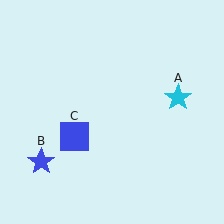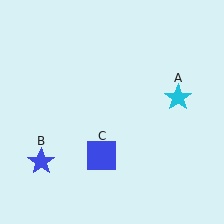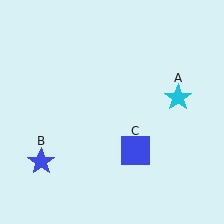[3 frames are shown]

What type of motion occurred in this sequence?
The blue square (object C) rotated counterclockwise around the center of the scene.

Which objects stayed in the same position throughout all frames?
Cyan star (object A) and blue star (object B) remained stationary.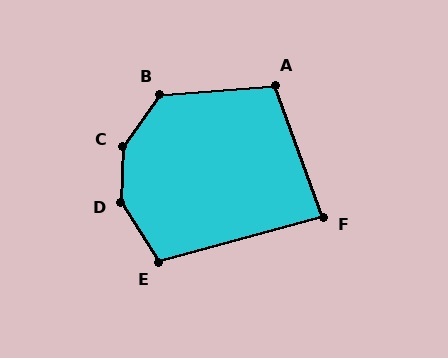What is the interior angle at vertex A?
Approximately 106 degrees (obtuse).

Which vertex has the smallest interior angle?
F, at approximately 85 degrees.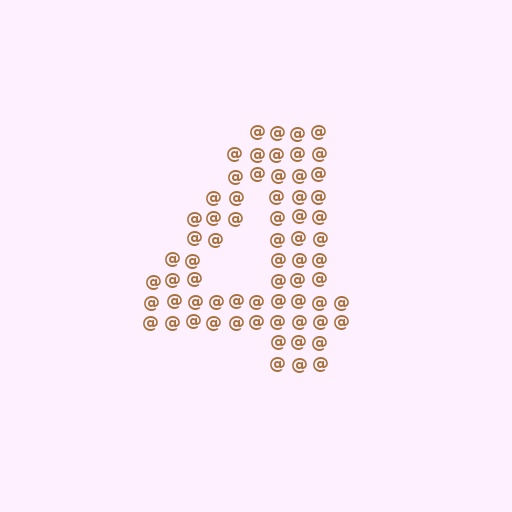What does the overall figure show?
The overall figure shows the digit 4.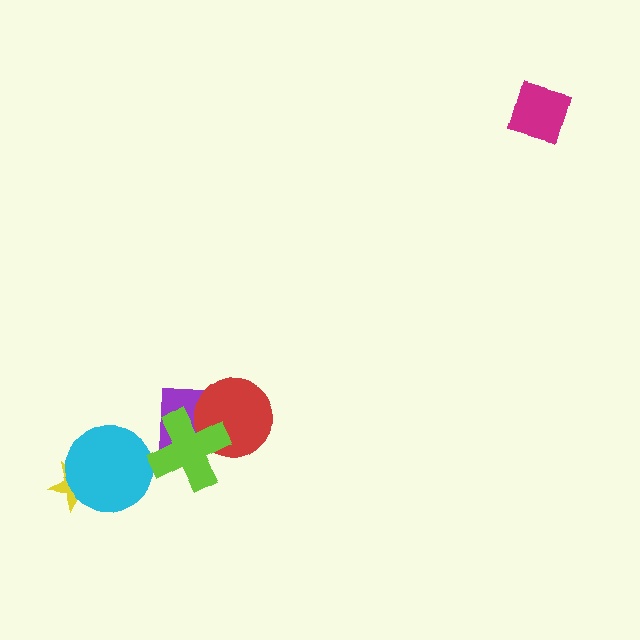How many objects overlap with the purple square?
2 objects overlap with the purple square.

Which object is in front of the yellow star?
The cyan circle is in front of the yellow star.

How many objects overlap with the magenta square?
0 objects overlap with the magenta square.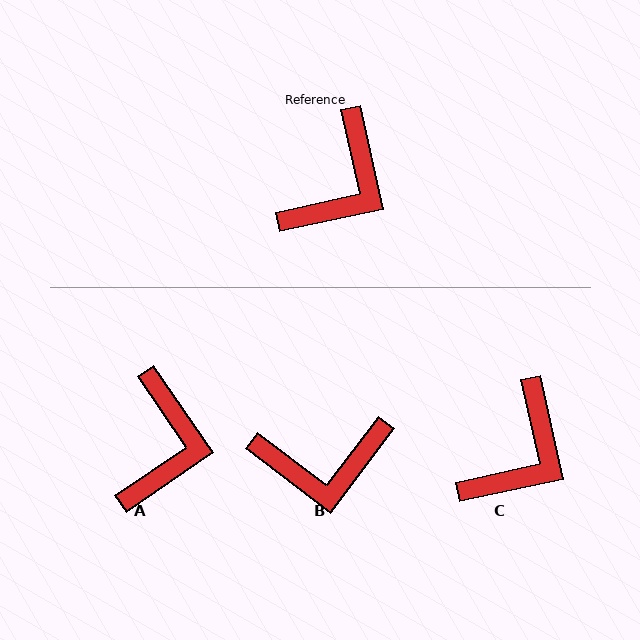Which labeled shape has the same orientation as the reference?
C.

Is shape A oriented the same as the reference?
No, it is off by about 22 degrees.